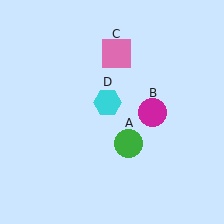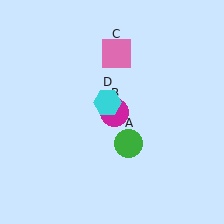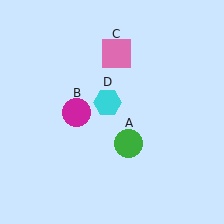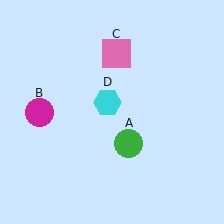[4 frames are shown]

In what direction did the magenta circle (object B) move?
The magenta circle (object B) moved left.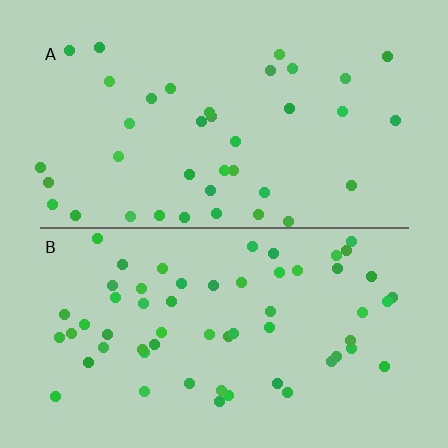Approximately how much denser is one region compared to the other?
Approximately 1.6× — region B over region A.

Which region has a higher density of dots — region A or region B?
B (the bottom).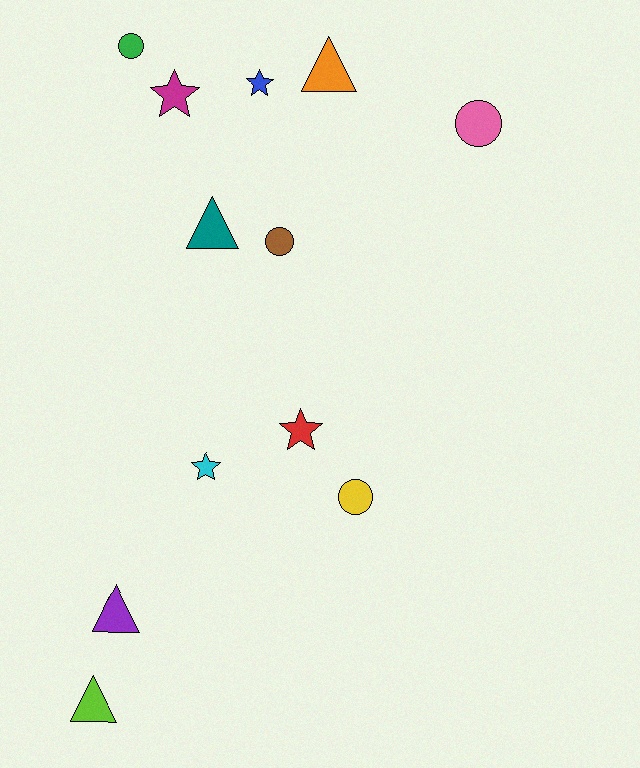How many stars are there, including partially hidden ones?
There are 4 stars.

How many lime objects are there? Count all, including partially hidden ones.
There is 1 lime object.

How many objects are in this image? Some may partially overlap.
There are 12 objects.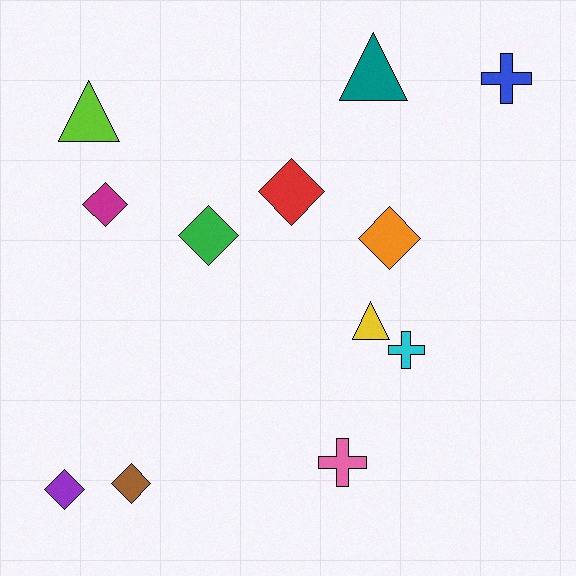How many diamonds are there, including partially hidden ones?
There are 6 diamonds.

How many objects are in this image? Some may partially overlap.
There are 12 objects.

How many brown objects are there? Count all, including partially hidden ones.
There is 1 brown object.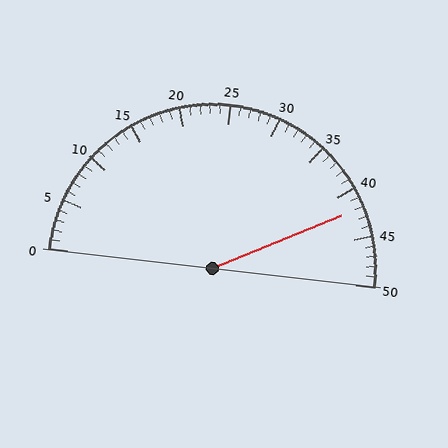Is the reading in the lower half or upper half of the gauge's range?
The reading is in the upper half of the range (0 to 50).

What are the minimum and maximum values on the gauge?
The gauge ranges from 0 to 50.